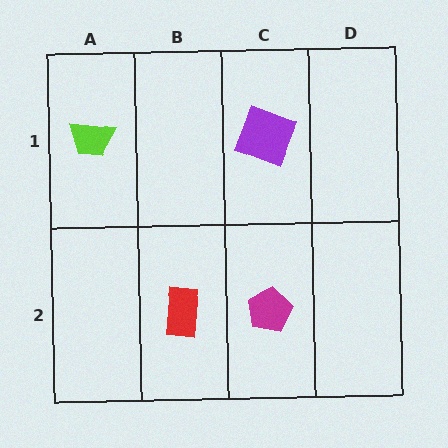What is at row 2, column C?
A magenta pentagon.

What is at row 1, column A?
A lime trapezoid.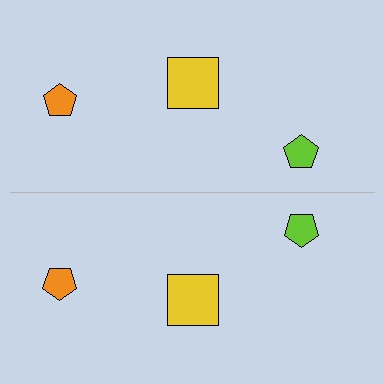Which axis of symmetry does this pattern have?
The pattern has a horizontal axis of symmetry running through the center of the image.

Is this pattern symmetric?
Yes, this pattern has bilateral (reflection) symmetry.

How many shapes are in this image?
There are 6 shapes in this image.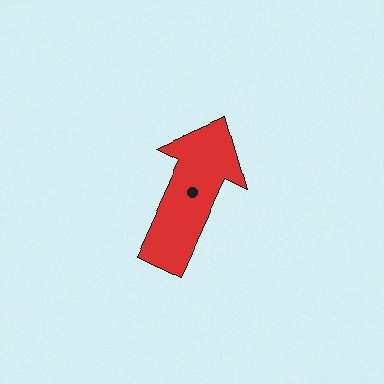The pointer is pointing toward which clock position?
Roughly 1 o'clock.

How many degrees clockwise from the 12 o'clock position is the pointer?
Approximately 25 degrees.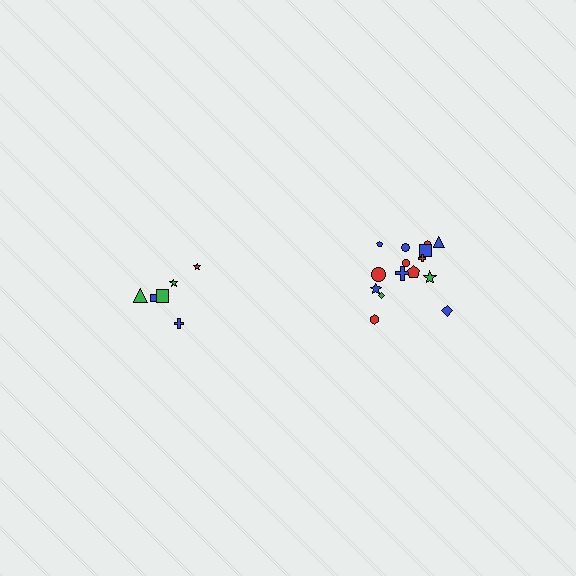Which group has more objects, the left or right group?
The right group.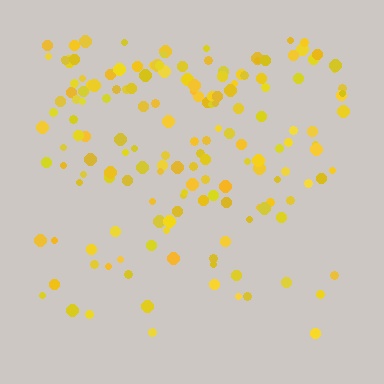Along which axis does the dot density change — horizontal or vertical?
Vertical.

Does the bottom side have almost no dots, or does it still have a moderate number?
Still a moderate number, just noticeably fewer than the top.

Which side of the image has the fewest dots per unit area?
The bottom.